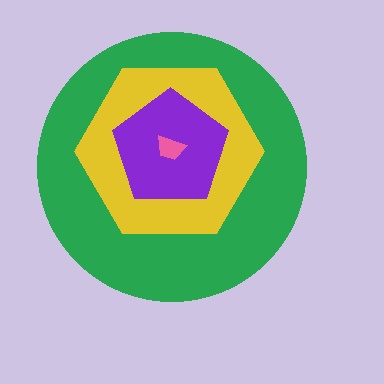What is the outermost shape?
The green circle.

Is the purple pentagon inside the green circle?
Yes.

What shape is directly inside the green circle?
The yellow hexagon.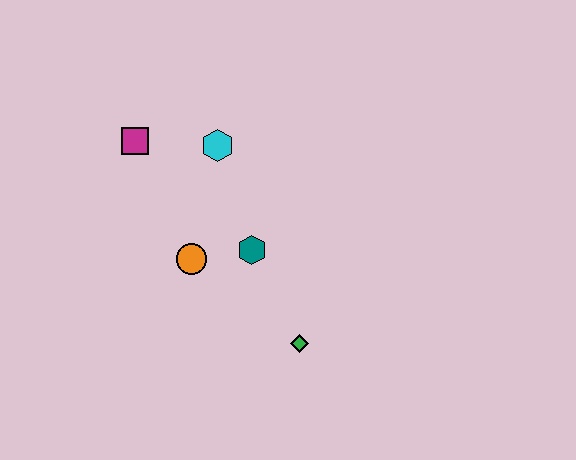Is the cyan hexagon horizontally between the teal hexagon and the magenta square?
Yes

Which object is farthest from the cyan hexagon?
The green diamond is farthest from the cyan hexagon.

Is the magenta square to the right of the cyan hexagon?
No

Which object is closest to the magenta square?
The cyan hexagon is closest to the magenta square.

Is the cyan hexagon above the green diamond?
Yes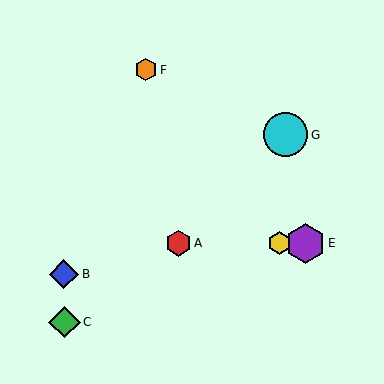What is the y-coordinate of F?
Object F is at y≈70.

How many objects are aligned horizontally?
3 objects (A, D, E) are aligned horizontally.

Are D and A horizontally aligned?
Yes, both are at y≈243.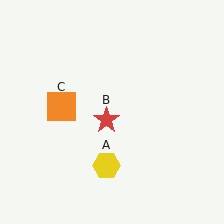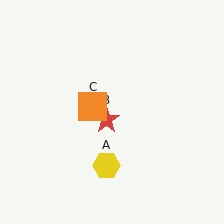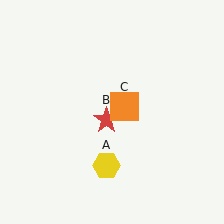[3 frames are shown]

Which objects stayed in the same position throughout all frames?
Yellow hexagon (object A) and red star (object B) remained stationary.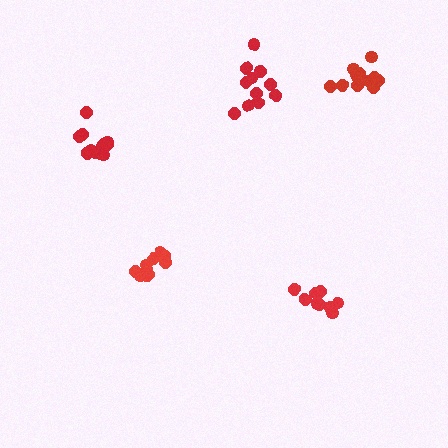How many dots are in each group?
Group 1: 12 dots, Group 2: 12 dots, Group 3: 11 dots, Group 4: 9 dots, Group 5: 12 dots (56 total).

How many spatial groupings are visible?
There are 5 spatial groupings.